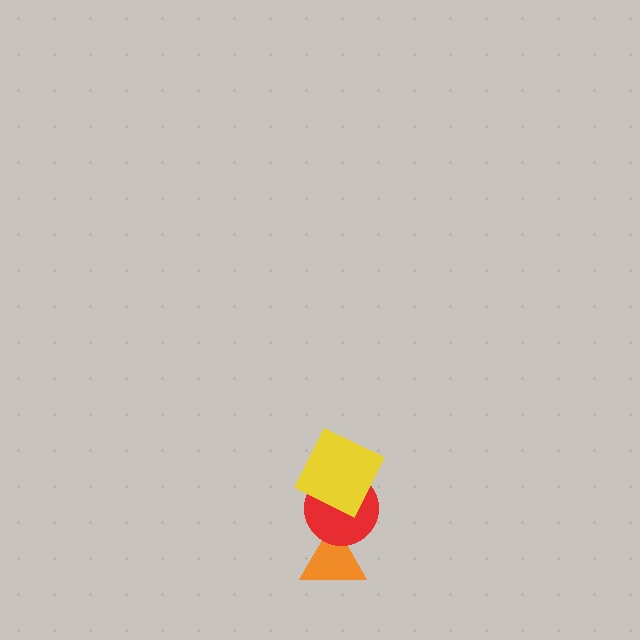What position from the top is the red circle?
The red circle is 2nd from the top.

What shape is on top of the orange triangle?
The red circle is on top of the orange triangle.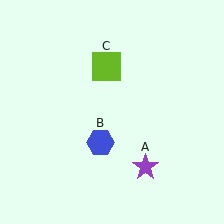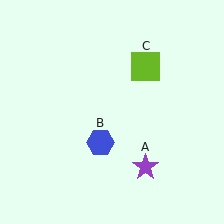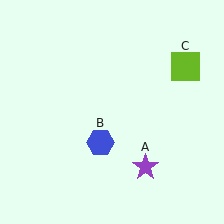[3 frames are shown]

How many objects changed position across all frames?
1 object changed position: lime square (object C).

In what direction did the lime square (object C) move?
The lime square (object C) moved right.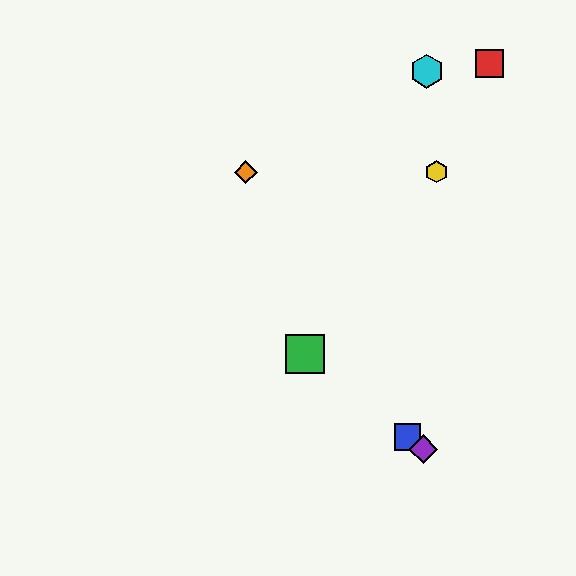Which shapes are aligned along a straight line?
The blue square, the green square, the purple diamond are aligned along a straight line.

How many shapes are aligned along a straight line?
3 shapes (the blue square, the green square, the purple diamond) are aligned along a straight line.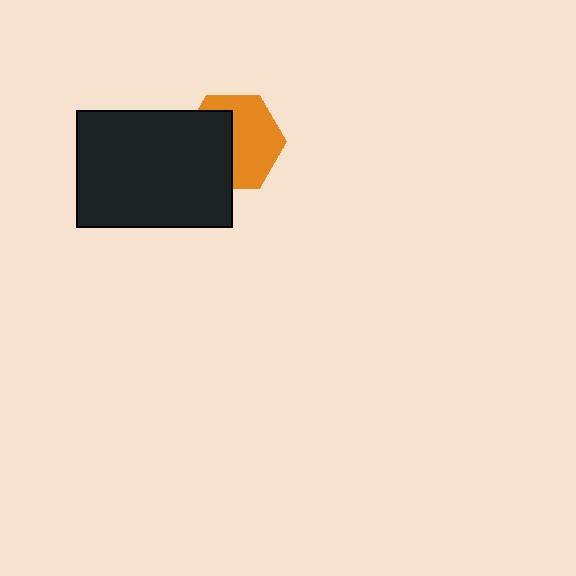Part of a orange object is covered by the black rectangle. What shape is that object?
It is a hexagon.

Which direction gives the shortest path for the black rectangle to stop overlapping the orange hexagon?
Moving left gives the shortest separation.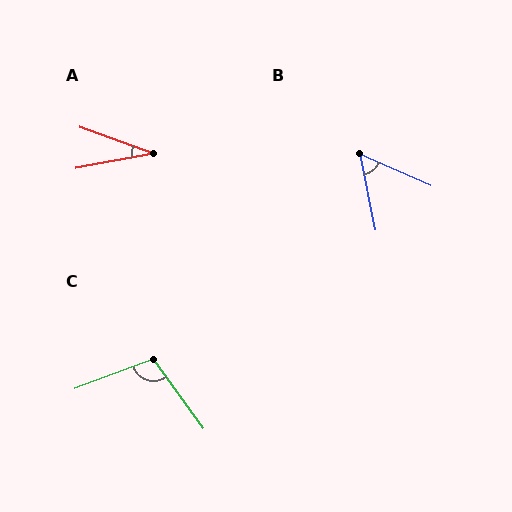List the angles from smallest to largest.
A (30°), B (55°), C (105°).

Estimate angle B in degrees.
Approximately 55 degrees.